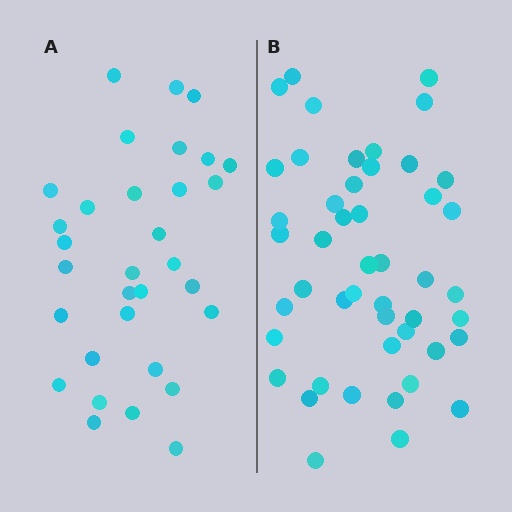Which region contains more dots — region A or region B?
Region B (the right region) has more dots.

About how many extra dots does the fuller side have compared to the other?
Region B has approximately 15 more dots than region A.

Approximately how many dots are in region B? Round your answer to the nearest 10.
About 50 dots. (The exact count is 47, which rounds to 50.)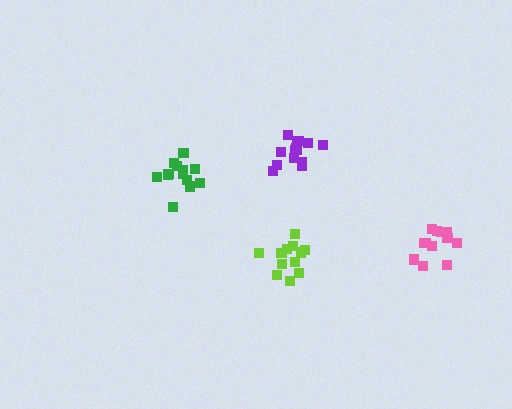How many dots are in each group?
Group 1: 12 dots, Group 2: 13 dots, Group 3: 14 dots, Group 4: 12 dots (51 total).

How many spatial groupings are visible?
There are 4 spatial groupings.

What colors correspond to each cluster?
The clusters are colored: lime, green, purple, pink.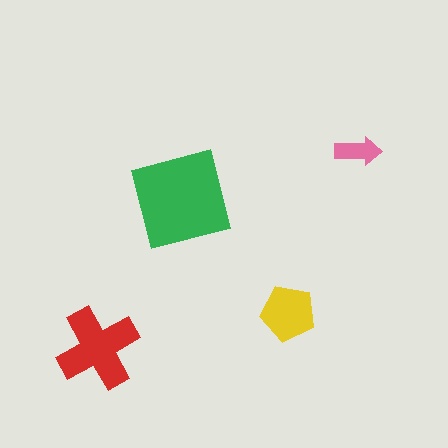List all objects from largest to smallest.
The green square, the red cross, the yellow pentagon, the pink arrow.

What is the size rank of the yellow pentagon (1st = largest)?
3rd.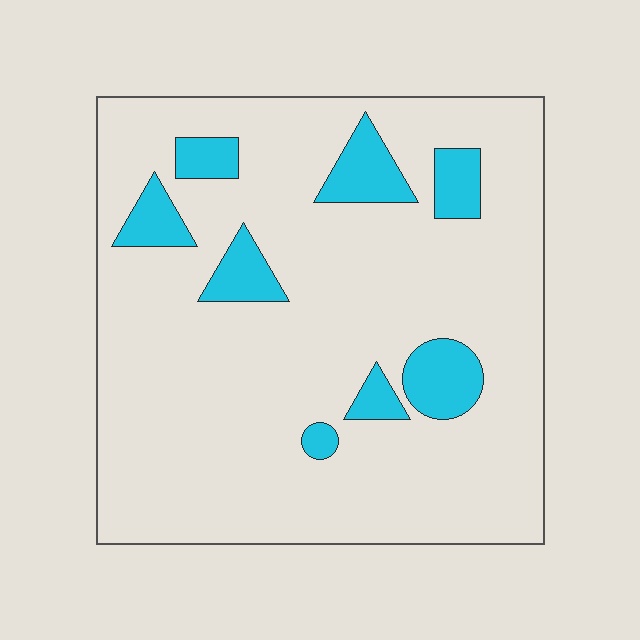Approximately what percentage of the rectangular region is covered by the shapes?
Approximately 15%.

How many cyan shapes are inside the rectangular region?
8.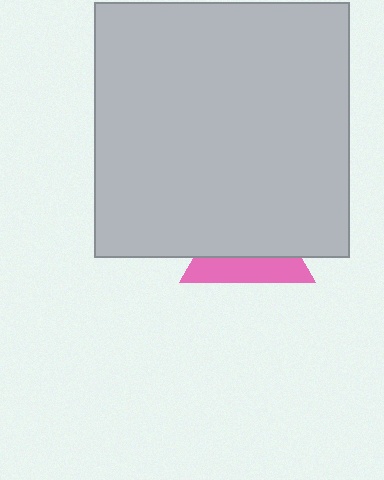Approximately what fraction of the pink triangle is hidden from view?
Roughly 61% of the pink triangle is hidden behind the light gray square.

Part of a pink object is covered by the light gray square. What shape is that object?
It is a triangle.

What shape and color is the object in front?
The object in front is a light gray square.